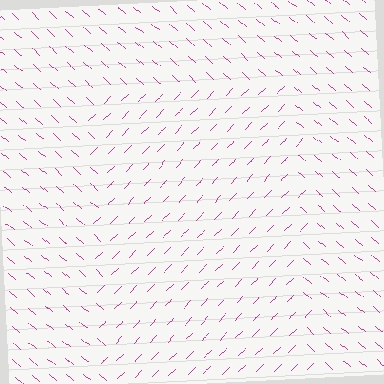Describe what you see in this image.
The image is filled with small magenta line segments. A rectangle region in the image has lines oriented differently from the surrounding lines, creating a visible texture boundary.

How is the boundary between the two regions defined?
The boundary is defined purely by a change in line orientation (approximately 86 degrees difference). All lines are the same color and thickness.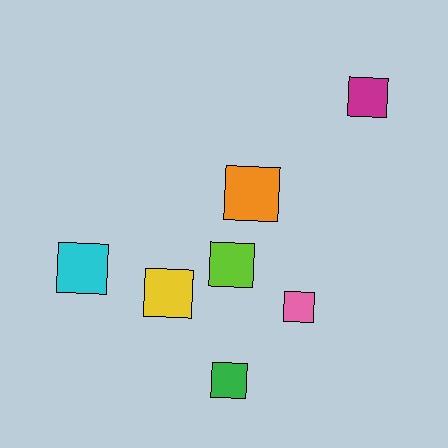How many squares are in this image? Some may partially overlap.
There are 7 squares.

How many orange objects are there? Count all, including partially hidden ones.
There is 1 orange object.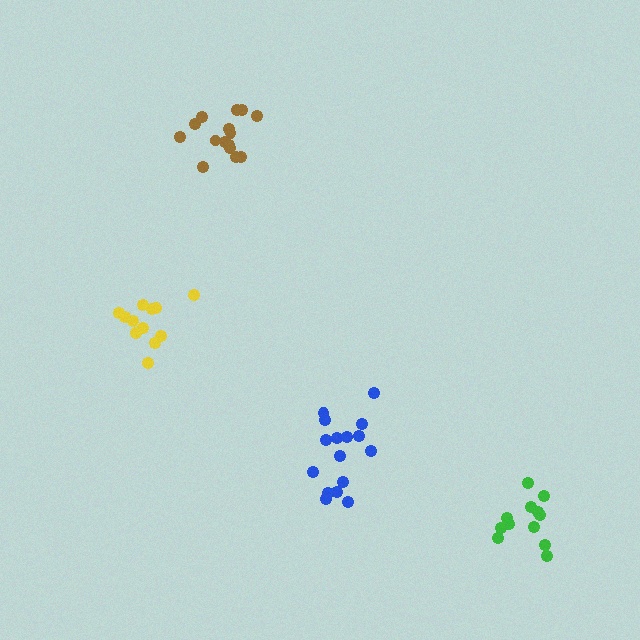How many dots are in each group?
Group 1: 12 dots, Group 2: 16 dots, Group 3: 15 dots, Group 4: 12 dots (55 total).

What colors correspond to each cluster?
The clusters are colored: yellow, blue, brown, green.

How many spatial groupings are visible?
There are 4 spatial groupings.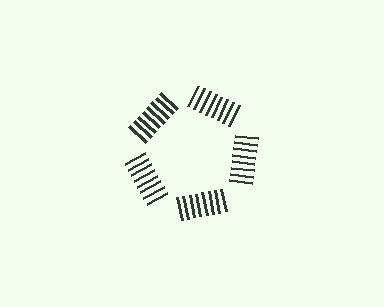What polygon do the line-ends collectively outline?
An illusory pentagon — the line segments terminate on its edges but no continuous stroke is drawn.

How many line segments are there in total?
40 — 8 along each of the 5 edges.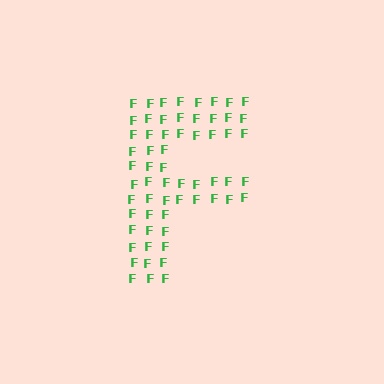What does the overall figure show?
The overall figure shows the letter F.